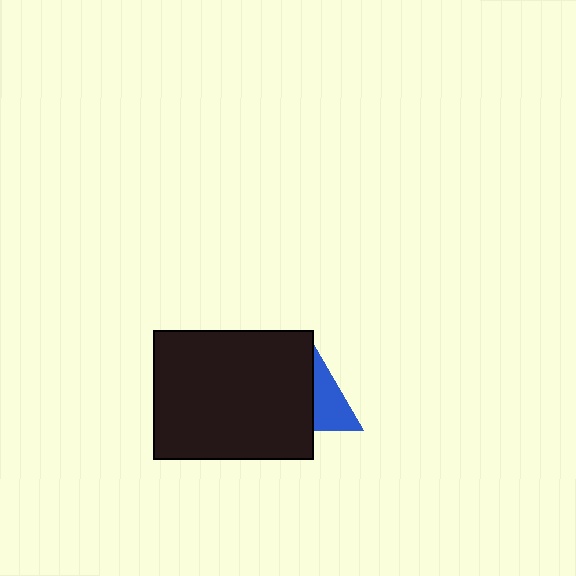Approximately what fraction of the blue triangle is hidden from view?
Roughly 57% of the blue triangle is hidden behind the black rectangle.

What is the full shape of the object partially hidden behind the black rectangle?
The partially hidden object is a blue triangle.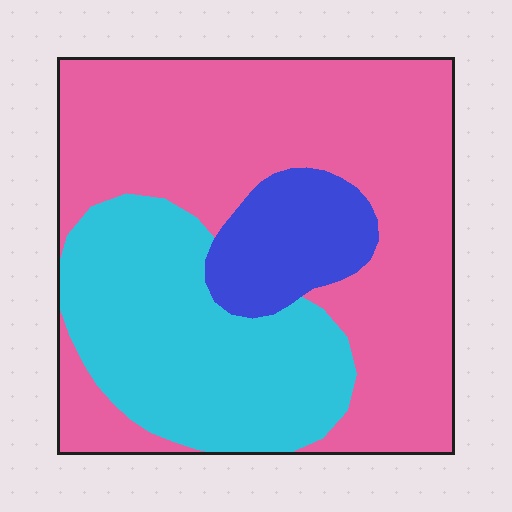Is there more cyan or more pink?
Pink.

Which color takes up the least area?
Blue, at roughly 10%.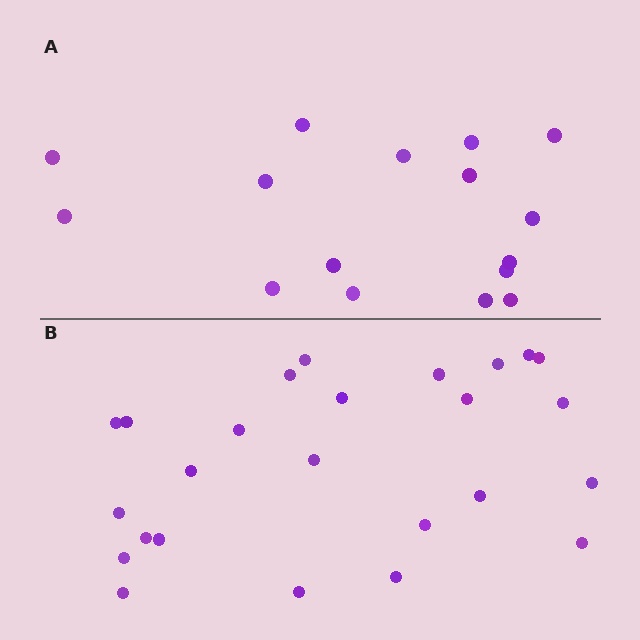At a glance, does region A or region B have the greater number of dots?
Region B (the bottom region) has more dots.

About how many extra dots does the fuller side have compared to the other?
Region B has roughly 8 or so more dots than region A.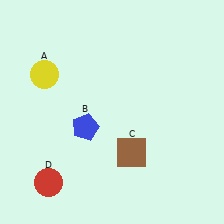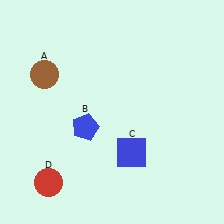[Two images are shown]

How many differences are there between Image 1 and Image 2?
There are 2 differences between the two images.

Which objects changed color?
A changed from yellow to brown. C changed from brown to blue.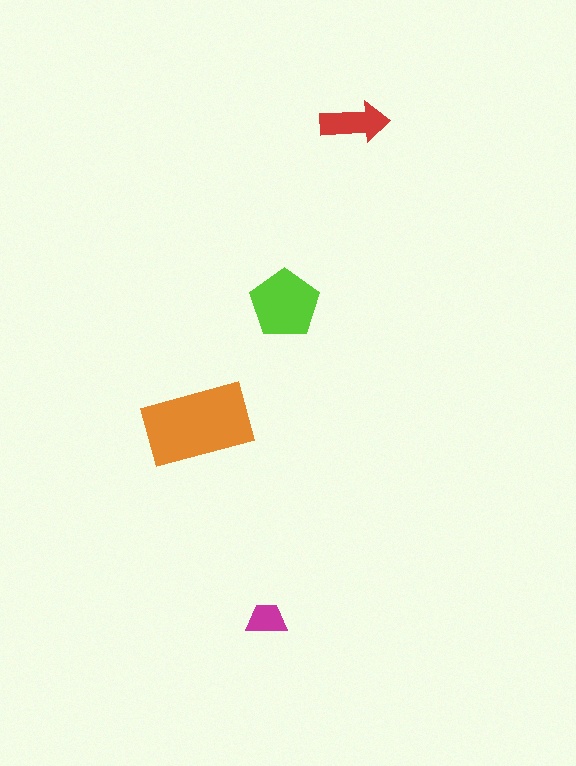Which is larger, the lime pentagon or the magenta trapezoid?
The lime pentagon.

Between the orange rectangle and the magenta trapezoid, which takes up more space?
The orange rectangle.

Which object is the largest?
The orange rectangle.